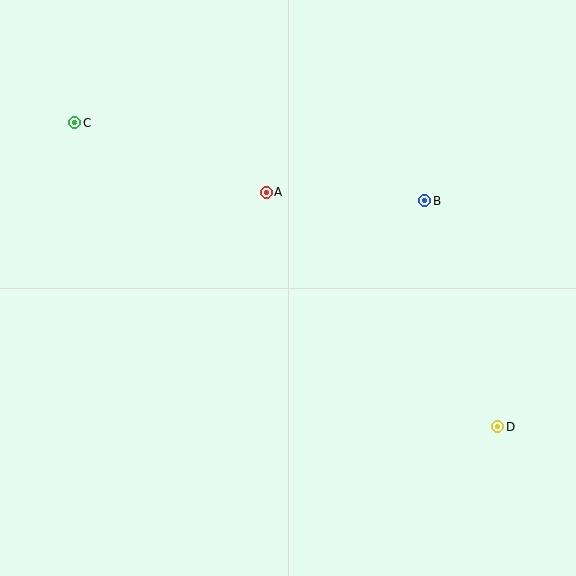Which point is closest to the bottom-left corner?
Point C is closest to the bottom-left corner.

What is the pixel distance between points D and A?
The distance between D and A is 330 pixels.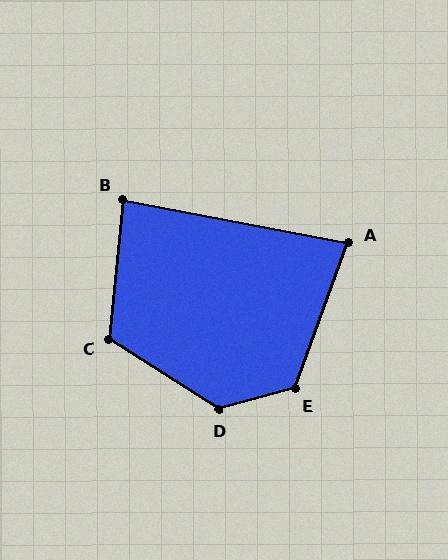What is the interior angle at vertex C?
Approximately 117 degrees (obtuse).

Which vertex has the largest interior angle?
D, at approximately 132 degrees.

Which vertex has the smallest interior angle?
A, at approximately 81 degrees.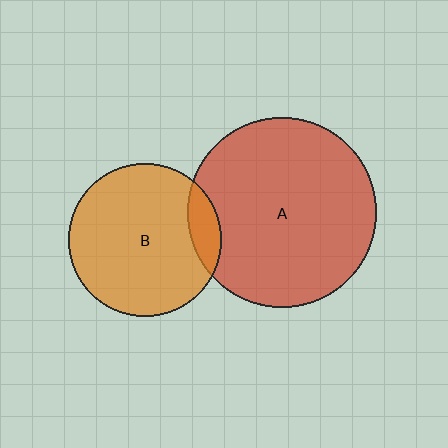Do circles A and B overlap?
Yes.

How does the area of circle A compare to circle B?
Approximately 1.5 times.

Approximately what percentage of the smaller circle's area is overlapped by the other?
Approximately 10%.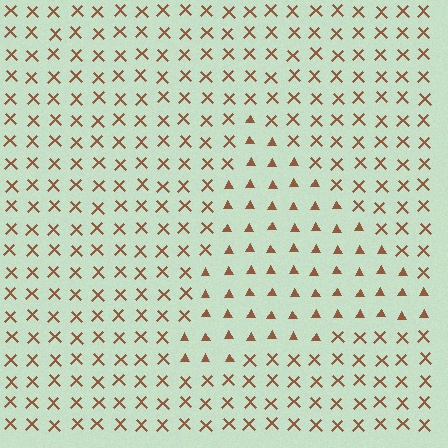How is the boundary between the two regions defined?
The boundary is defined by a change in element shape: triangles inside vs. X marks outside. All elements share the same color and spacing.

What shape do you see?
I see a triangle.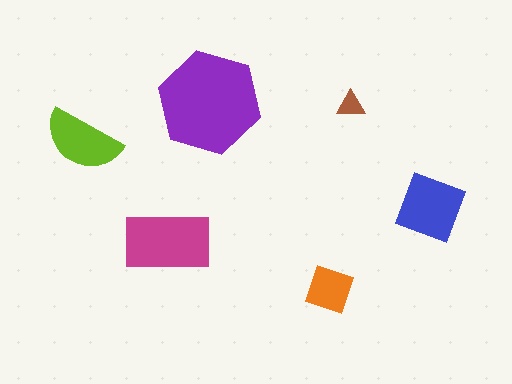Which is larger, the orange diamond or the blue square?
The blue square.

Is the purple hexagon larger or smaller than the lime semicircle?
Larger.